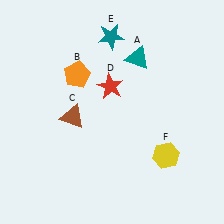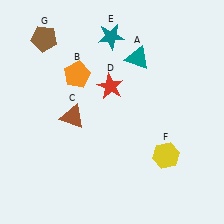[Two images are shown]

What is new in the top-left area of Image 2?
A brown pentagon (G) was added in the top-left area of Image 2.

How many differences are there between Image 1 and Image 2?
There is 1 difference between the two images.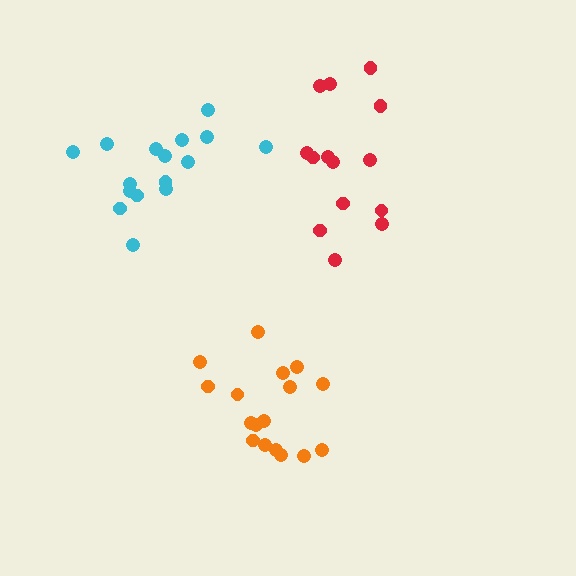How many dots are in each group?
Group 1: 16 dots, Group 2: 17 dots, Group 3: 14 dots (47 total).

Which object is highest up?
The red cluster is topmost.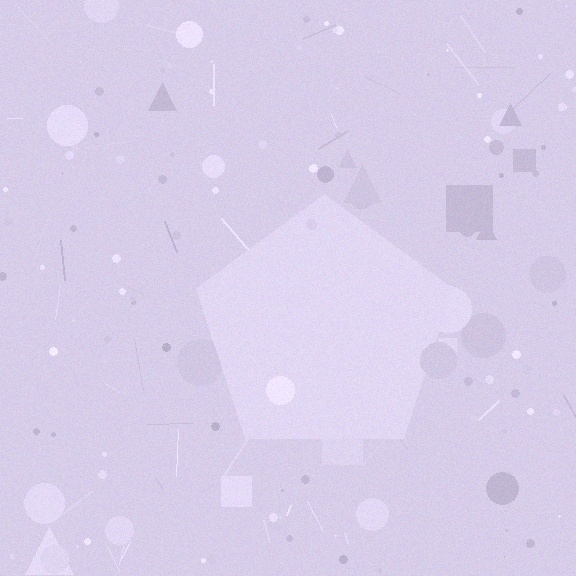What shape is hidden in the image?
A pentagon is hidden in the image.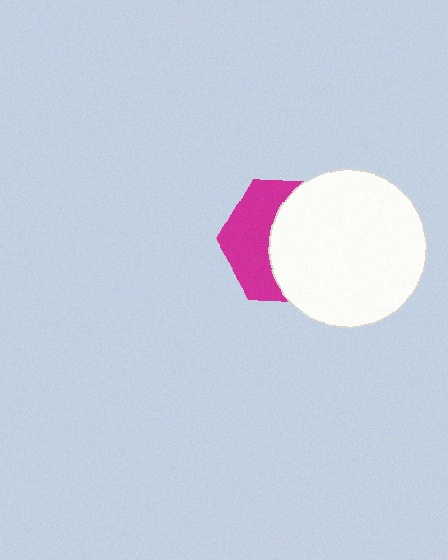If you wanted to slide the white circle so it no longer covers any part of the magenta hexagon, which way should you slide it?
Slide it right — that is the most direct way to separate the two shapes.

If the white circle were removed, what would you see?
You would see the complete magenta hexagon.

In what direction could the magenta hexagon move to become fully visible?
The magenta hexagon could move left. That would shift it out from behind the white circle entirely.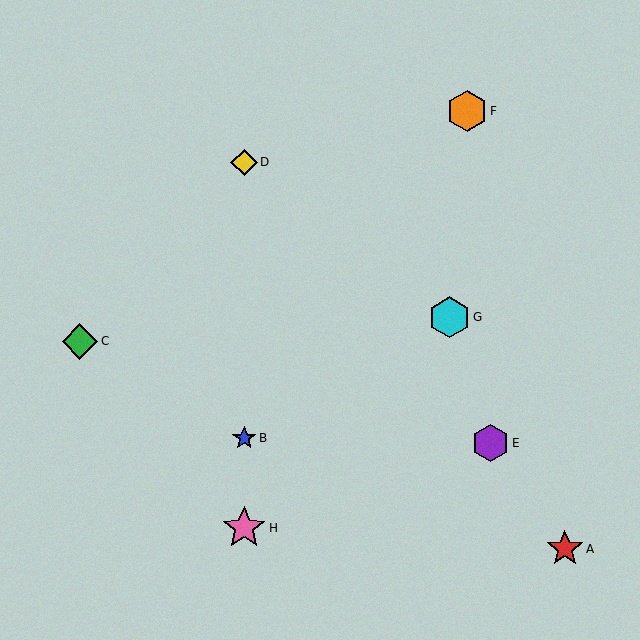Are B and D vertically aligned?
Yes, both are at x≈244.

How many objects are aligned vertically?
3 objects (B, D, H) are aligned vertically.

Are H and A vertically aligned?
No, H is at x≈244 and A is at x≈565.